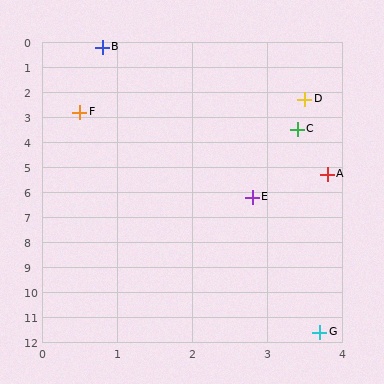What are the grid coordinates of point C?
Point C is at approximately (3.4, 3.5).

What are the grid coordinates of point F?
Point F is at approximately (0.5, 2.8).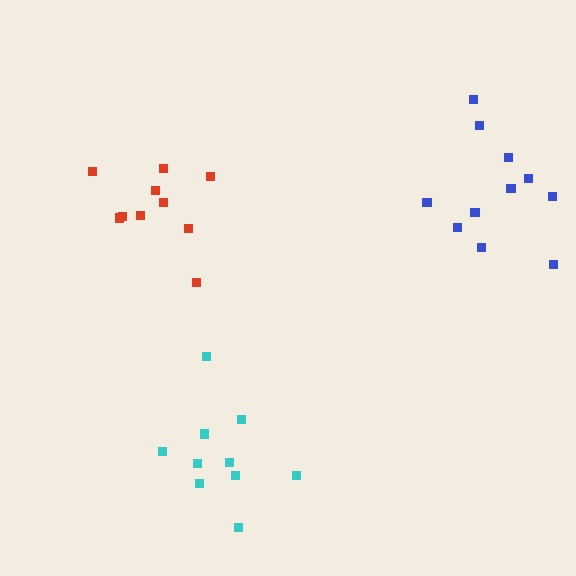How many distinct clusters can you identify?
There are 3 distinct clusters.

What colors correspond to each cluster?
The clusters are colored: cyan, red, blue.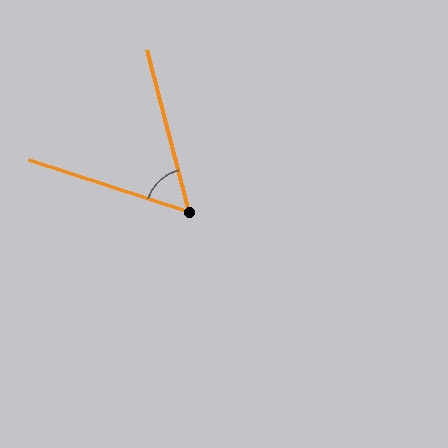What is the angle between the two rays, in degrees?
Approximately 58 degrees.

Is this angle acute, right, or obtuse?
It is acute.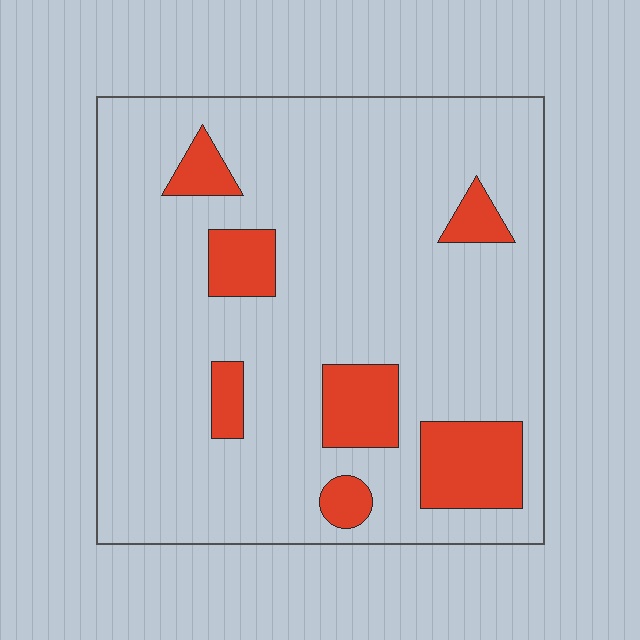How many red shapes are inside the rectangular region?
7.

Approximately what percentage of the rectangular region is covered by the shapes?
Approximately 15%.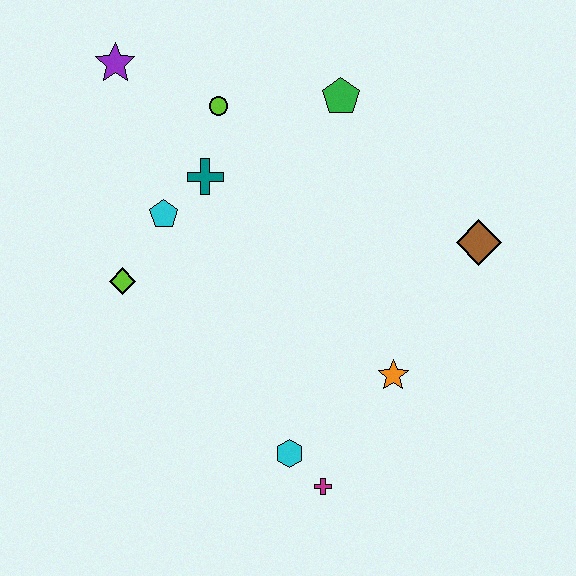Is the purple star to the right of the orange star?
No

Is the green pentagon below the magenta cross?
No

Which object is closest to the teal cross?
The cyan pentagon is closest to the teal cross.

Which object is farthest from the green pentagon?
The magenta cross is farthest from the green pentagon.